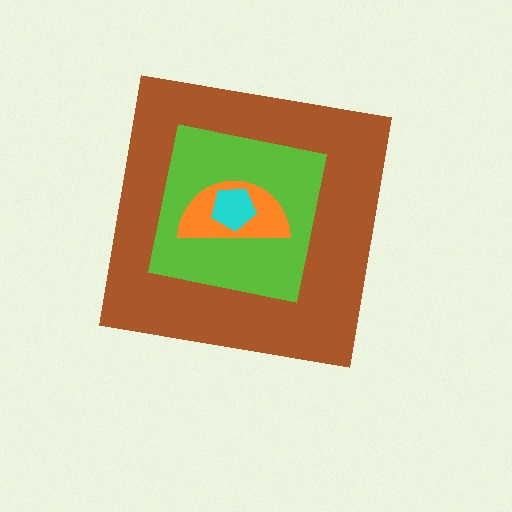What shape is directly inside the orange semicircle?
The cyan pentagon.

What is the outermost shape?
The brown square.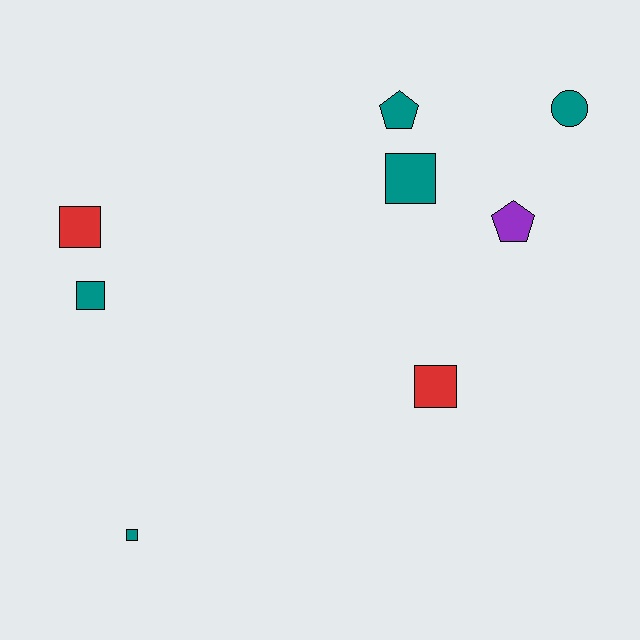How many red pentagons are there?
There are no red pentagons.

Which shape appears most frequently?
Square, with 5 objects.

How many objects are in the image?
There are 8 objects.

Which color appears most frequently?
Teal, with 5 objects.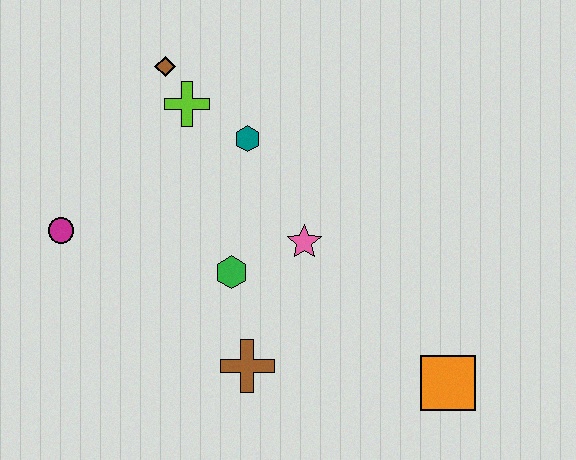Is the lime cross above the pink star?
Yes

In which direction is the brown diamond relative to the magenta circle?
The brown diamond is above the magenta circle.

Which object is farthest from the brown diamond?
The orange square is farthest from the brown diamond.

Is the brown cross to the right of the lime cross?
Yes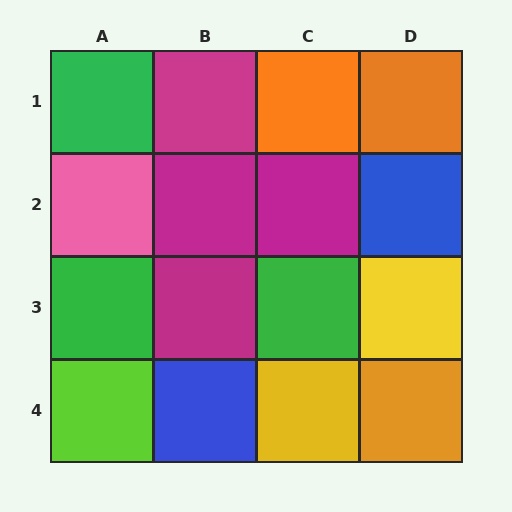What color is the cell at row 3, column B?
Magenta.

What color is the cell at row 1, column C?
Orange.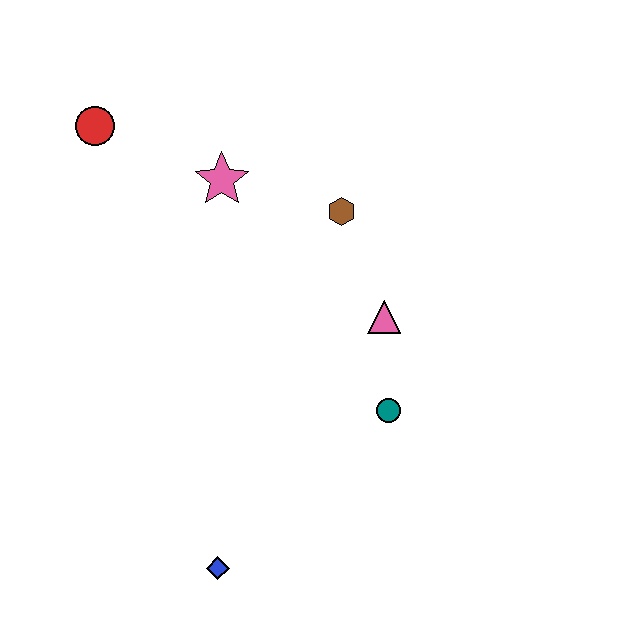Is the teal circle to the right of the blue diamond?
Yes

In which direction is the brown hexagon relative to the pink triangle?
The brown hexagon is above the pink triangle.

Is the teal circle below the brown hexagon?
Yes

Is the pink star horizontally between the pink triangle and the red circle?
Yes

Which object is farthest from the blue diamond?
The red circle is farthest from the blue diamond.